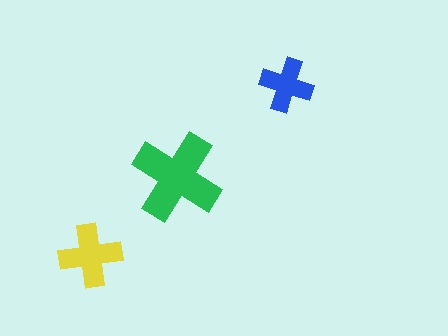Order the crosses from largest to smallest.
the green one, the yellow one, the blue one.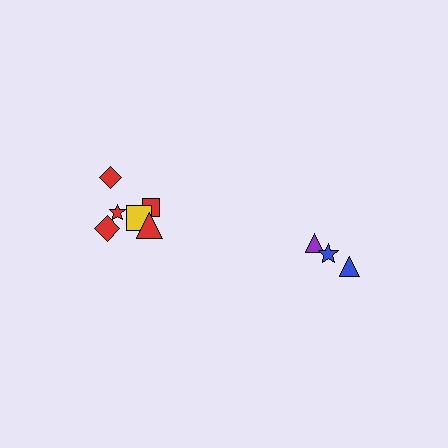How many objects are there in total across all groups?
There are 9 objects.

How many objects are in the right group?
There are 3 objects.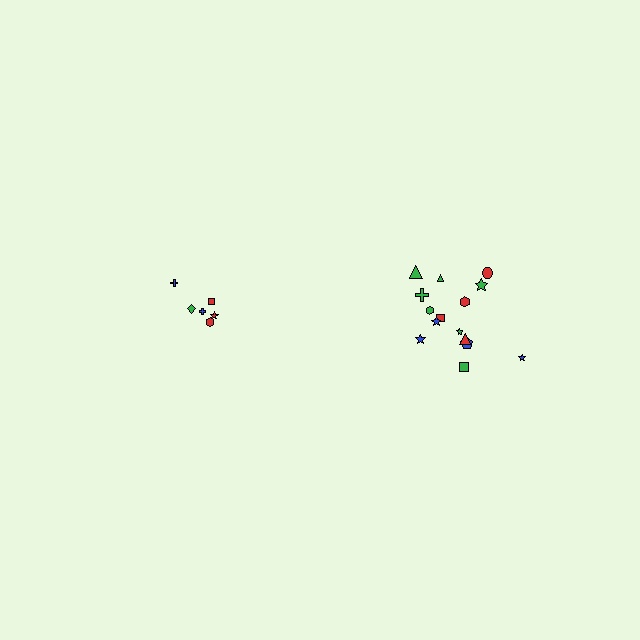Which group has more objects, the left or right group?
The right group.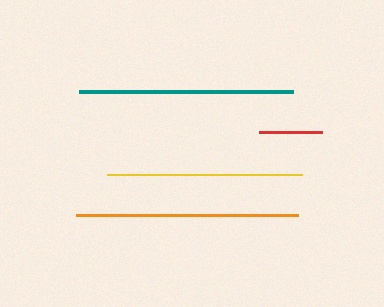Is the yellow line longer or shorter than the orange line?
The orange line is longer than the yellow line.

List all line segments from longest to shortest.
From longest to shortest: orange, teal, yellow, red.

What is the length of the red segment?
The red segment is approximately 63 pixels long.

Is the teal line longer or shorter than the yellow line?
The teal line is longer than the yellow line.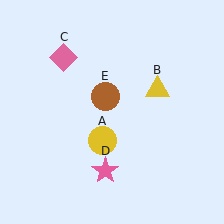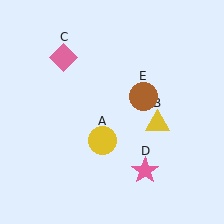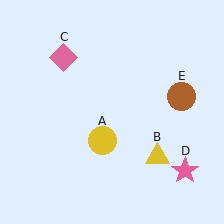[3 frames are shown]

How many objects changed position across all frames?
3 objects changed position: yellow triangle (object B), pink star (object D), brown circle (object E).